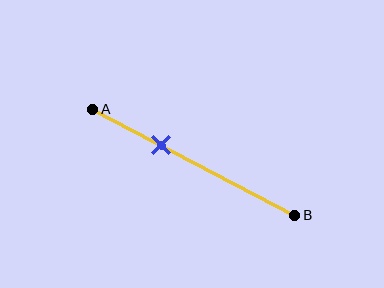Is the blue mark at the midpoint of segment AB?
No, the mark is at about 35% from A, not at the 50% midpoint.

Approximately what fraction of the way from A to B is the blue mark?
The blue mark is approximately 35% of the way from A to B.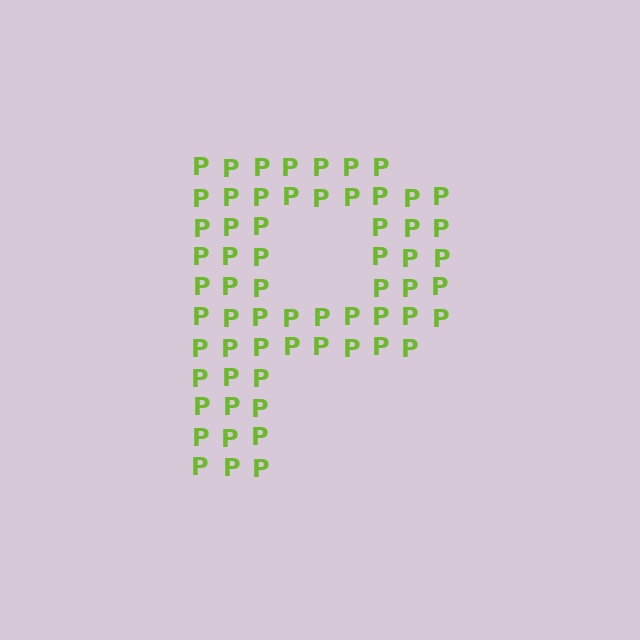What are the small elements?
The small elements are letter P's.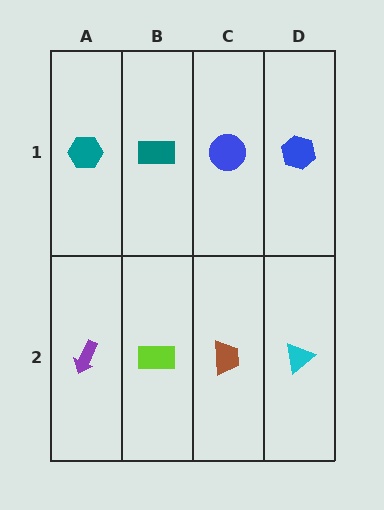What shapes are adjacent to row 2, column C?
A blue circle (row 1, column C), a lime rectangle (row 2, column B), a cyan triangle (row 2, column D).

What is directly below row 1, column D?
A cyan triangle.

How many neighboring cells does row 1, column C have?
3.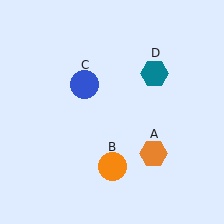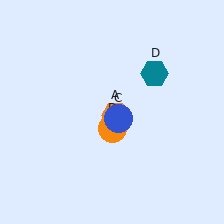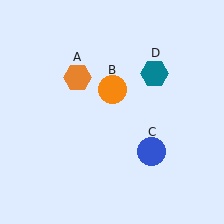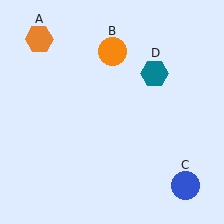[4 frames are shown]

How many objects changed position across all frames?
3 objects changed position: orange hexagon (object A), orange circle (object B), blue circle (object C).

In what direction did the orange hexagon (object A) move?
The orange hexagon (object A) moved up and to the left.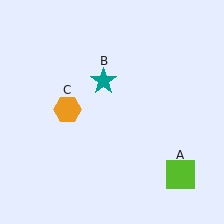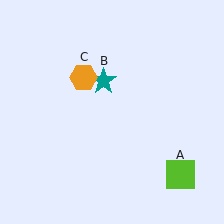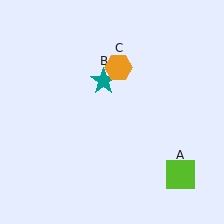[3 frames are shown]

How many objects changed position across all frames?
1 object changed position: orange hexagon (object C).